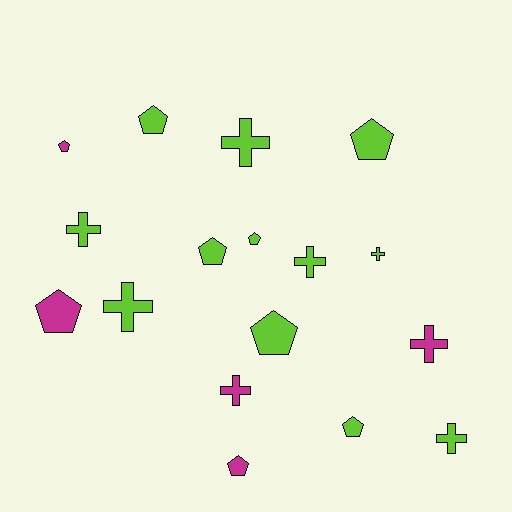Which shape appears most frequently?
Pentagon, with 9 objects.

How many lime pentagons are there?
There are 6 lime pentagons.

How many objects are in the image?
There are 17 objects.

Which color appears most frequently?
Lime, with 12 objects.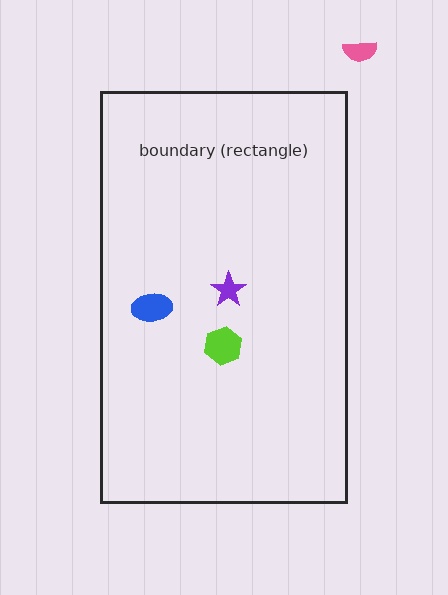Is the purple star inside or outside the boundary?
Inside.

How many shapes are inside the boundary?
3 inside, 1 outside.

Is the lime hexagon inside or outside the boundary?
Inside.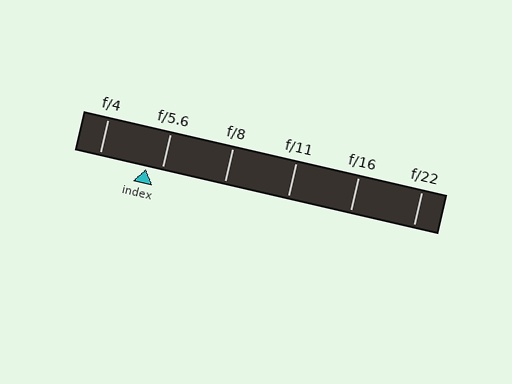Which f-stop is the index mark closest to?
The index mark is closest to f/5.6.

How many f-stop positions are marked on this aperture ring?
There are 6 f-stop positions marked.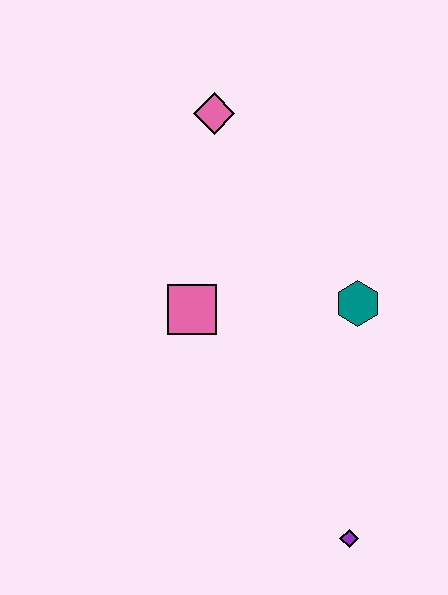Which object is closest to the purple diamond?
The teal hexagon is closest to the purple diamond.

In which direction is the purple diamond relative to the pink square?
The purple diamond is below the pink square.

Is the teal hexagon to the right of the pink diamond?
Yes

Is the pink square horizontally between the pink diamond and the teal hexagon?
No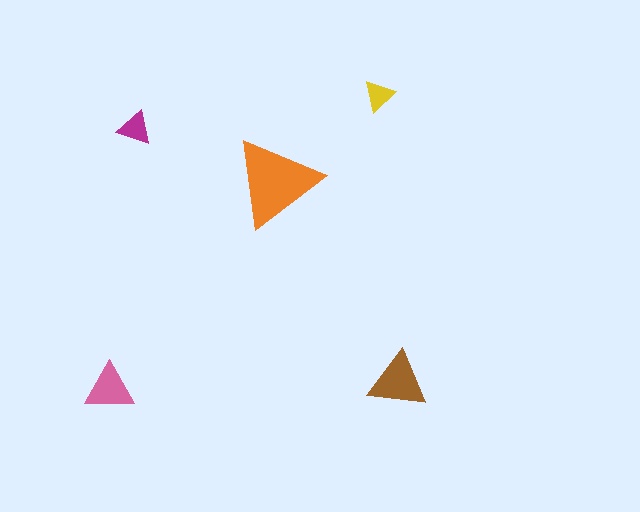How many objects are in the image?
There are 5 objects in the image.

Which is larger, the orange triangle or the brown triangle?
The orange one.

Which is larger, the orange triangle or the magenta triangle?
The orange one.